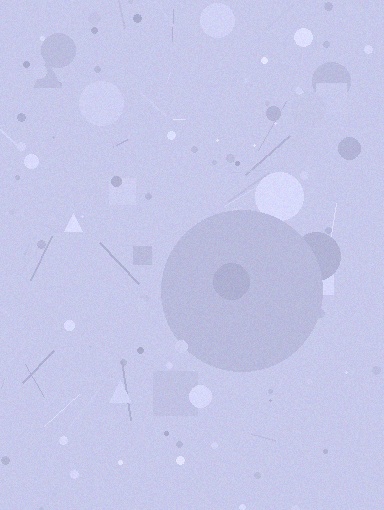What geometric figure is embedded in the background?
A circle is embedded in the background.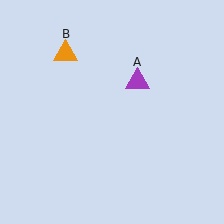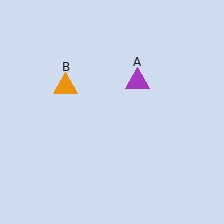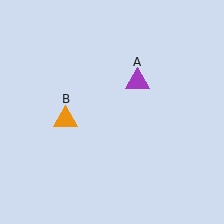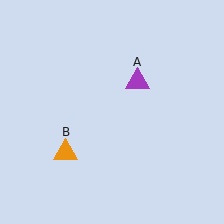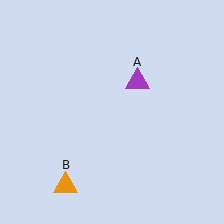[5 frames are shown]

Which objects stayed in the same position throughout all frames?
Purple triangle (object A) remained stationary.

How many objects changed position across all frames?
1 object changed position: orange triangle (object B).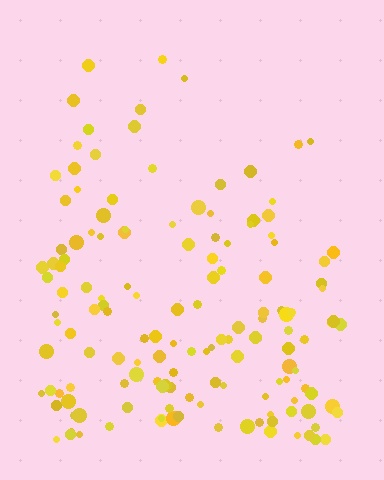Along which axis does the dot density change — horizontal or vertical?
Vertical.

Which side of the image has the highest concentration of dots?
The bottom.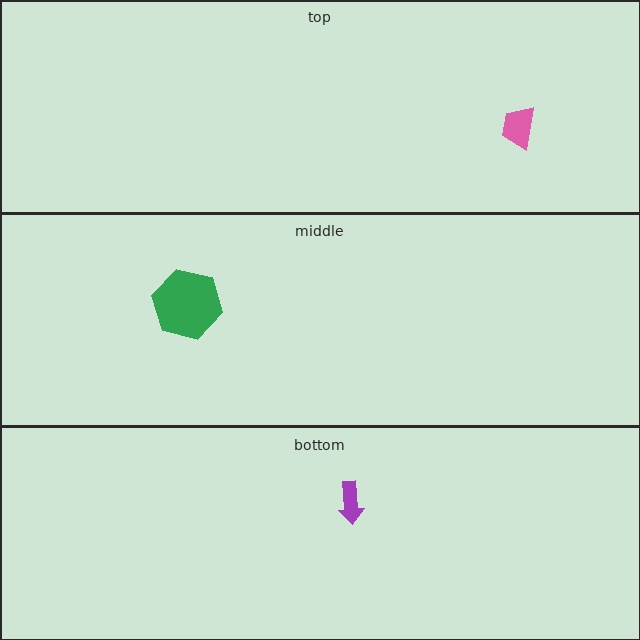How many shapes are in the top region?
1.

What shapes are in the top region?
The pink trapezoid.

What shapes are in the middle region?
The green hexagon.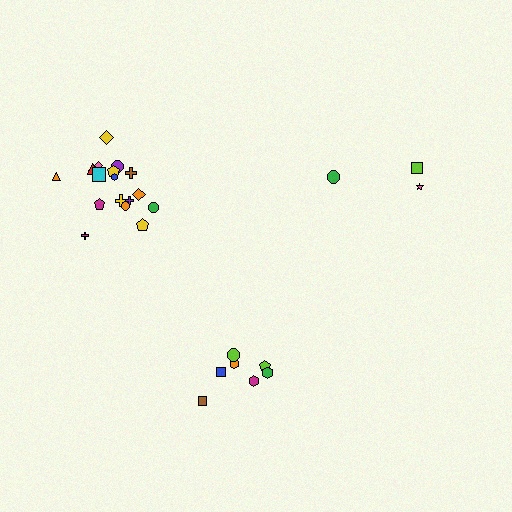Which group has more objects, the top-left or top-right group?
The top-left group.